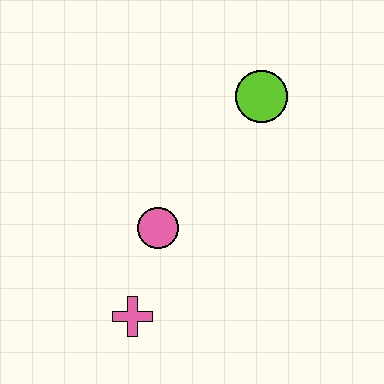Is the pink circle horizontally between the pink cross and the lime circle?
Yes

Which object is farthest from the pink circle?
The lime circle is farthest from the pink circle.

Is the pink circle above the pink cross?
Yes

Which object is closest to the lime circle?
The pink circle is closest to the lime circle.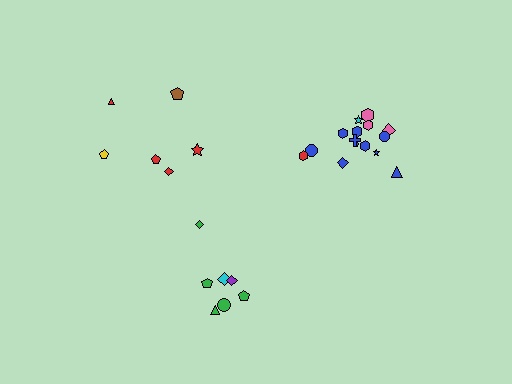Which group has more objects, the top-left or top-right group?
The top-right group.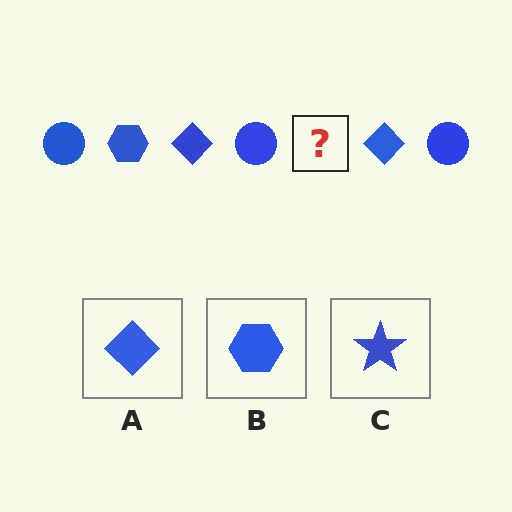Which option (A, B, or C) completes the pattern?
B.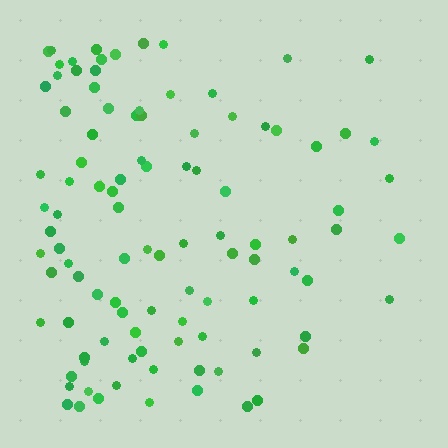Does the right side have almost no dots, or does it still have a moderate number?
Still a moderate number, just noticeably fewer than the left.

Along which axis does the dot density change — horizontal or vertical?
Horizontal.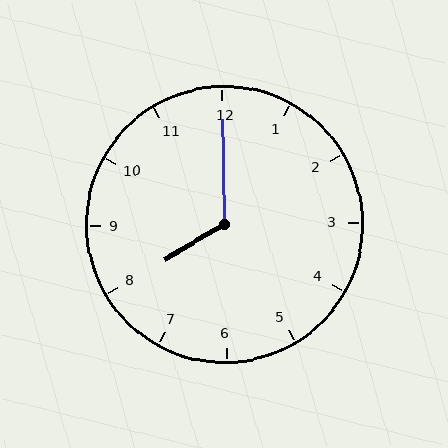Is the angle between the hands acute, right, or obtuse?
It is obtuse.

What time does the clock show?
8:00.